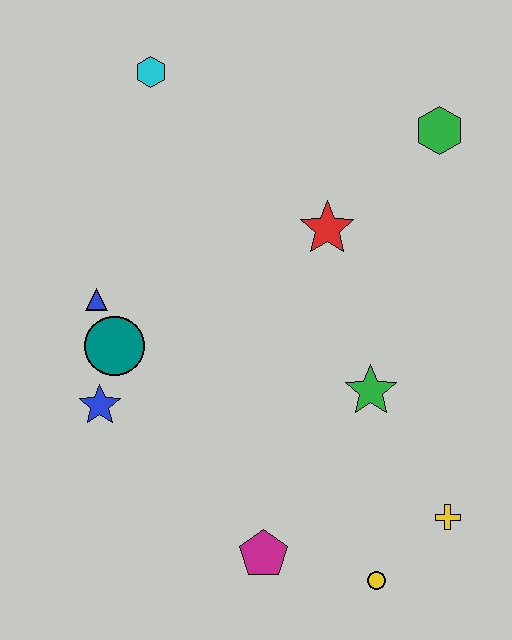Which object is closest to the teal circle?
The blue triangle is closest to the teal circle.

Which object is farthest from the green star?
The cyan hexagon is farthest from the green star.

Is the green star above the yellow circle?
Yes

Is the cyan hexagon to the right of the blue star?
Yes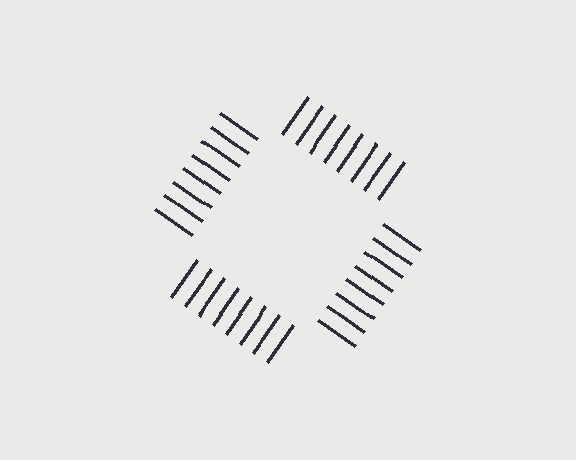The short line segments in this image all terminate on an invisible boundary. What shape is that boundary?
An illusory square — the line segments terminate on its edges but no continuous stroke is drawn.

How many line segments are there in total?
32 — 8 along each of the 4 edges.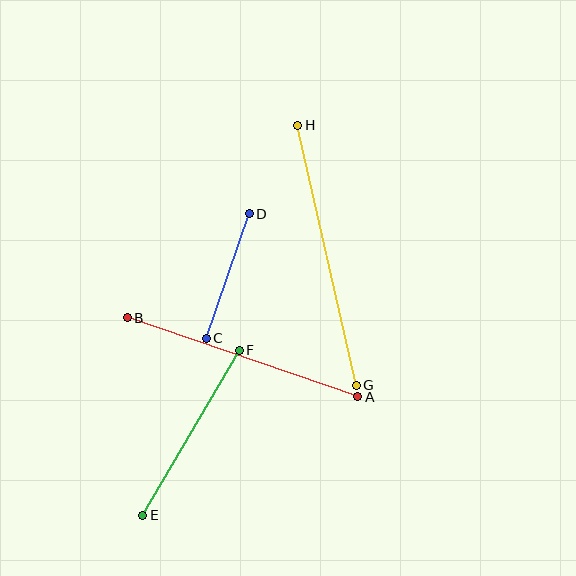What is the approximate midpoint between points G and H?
The midpoint is at approximately (327, 255) pixels.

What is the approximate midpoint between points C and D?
The midpoint is at approximately (228, 276) pixels.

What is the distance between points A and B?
The distance is approximately 244 pixels.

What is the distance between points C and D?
The distance is approximately 132 pixels.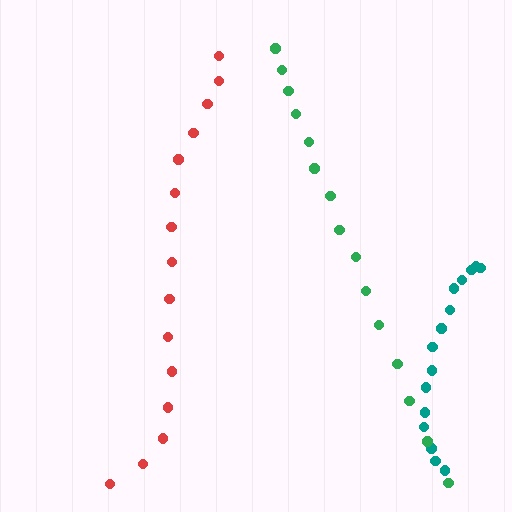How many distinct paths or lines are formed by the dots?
There are 3 distinct paths.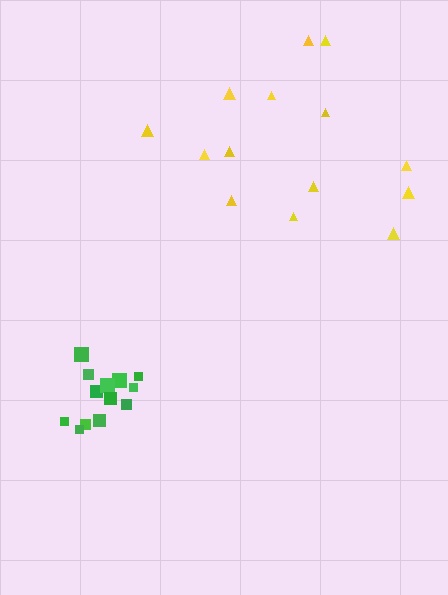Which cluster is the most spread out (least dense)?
Yellow.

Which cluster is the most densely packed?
Green.